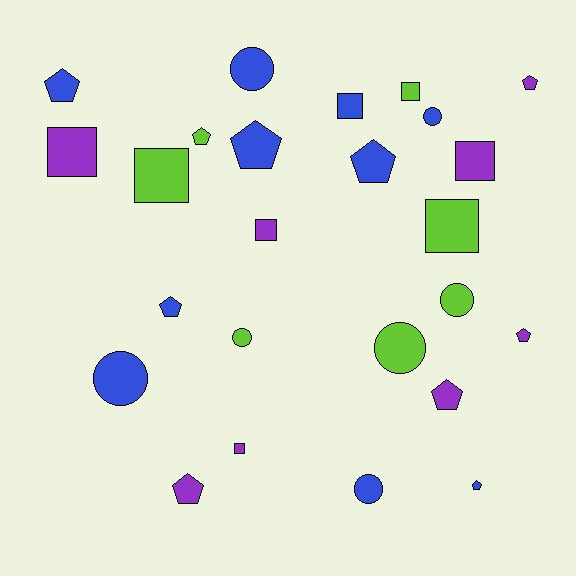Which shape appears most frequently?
Pentagon, with 10 objects.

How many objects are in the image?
There are 25 objects.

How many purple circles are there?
There are no purple circles.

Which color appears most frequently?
Blue, with 10 objects.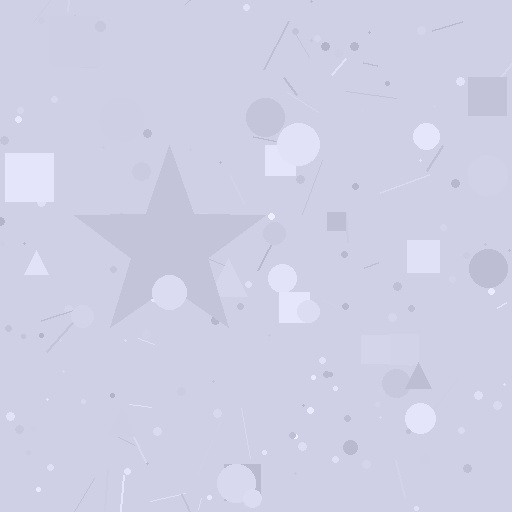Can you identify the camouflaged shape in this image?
The camouflaged shape is a star.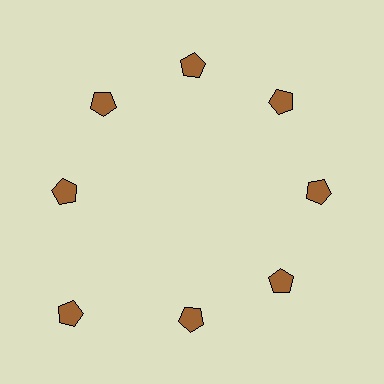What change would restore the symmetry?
The symmetry would be restored by moving it inward, back onto the ring so that all 8 pentagons sit at equal angles and equal distance from the center.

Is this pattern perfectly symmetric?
No. The 8 brown pentagons are arranged in a ring, but one element near the 8 o'clock position is pushed outward from the center, breaking the 8-fold rotational symmetry.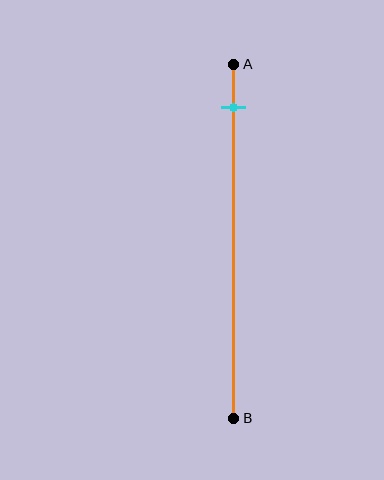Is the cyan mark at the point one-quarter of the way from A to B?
No, the mark is at about 10% from A, not at the 25% one-quarter point.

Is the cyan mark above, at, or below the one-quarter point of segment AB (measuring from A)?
The cyan mark is above the one-quarter point of segment AB.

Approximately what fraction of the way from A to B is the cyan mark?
The cyan mark is approximately 10% of the way from A to B.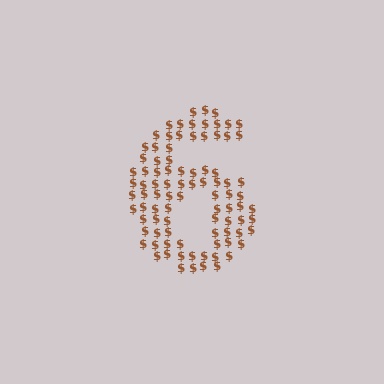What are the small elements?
The small elements are dollar signs.